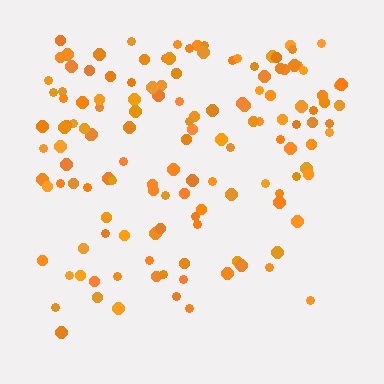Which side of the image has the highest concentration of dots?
The top.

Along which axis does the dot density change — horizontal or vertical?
Vertical.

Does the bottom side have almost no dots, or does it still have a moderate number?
Still a moderate number, just noticeably fewer than the top.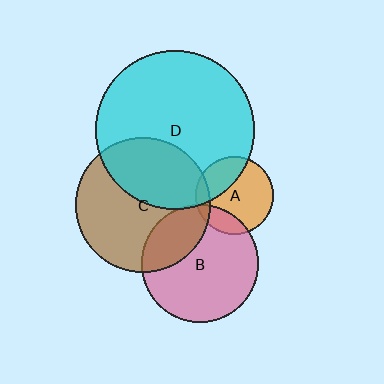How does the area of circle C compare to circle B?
Approximately 1.3 times.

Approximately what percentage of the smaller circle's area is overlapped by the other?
Approximately 25%.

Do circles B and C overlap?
Yes.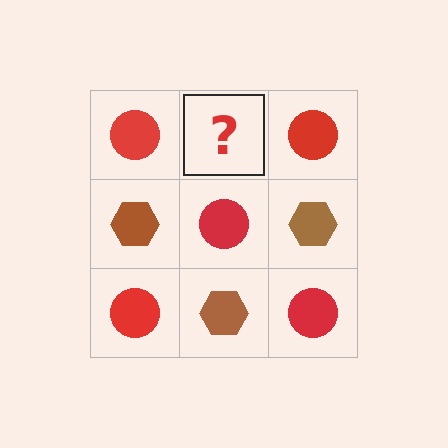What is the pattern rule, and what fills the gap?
The rule is that it alternates red circle and brown hexagon in a checkerboard pattern. The gap should be filled with a brown hexagon.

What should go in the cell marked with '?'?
The missing cell should contain a brown hexagon.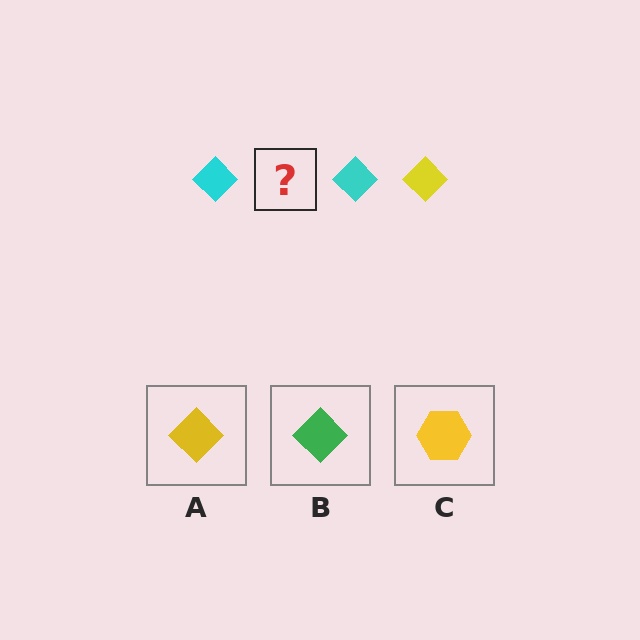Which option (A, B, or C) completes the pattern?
A.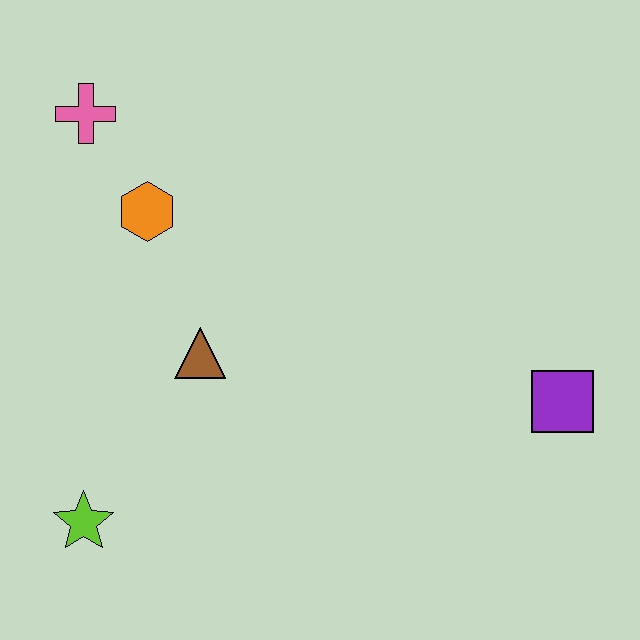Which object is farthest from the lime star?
The purple square is farthest from the lime star.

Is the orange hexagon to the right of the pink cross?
Yes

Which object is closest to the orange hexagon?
The pink cross is closest to the orange hexagon.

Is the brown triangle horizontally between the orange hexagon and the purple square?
Yes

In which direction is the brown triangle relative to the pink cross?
The brown triangle is below the pink cross.